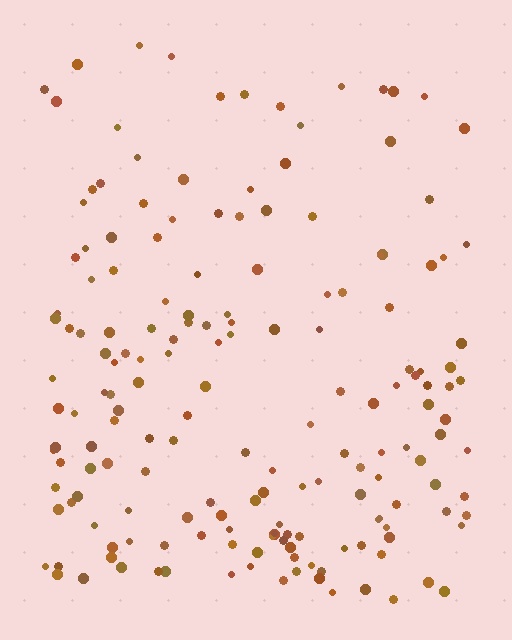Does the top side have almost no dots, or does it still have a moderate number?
Still a moderate number, just noticeably fewer than the bottom.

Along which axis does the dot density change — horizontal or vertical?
Vertical.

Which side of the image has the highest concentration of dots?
The bottom.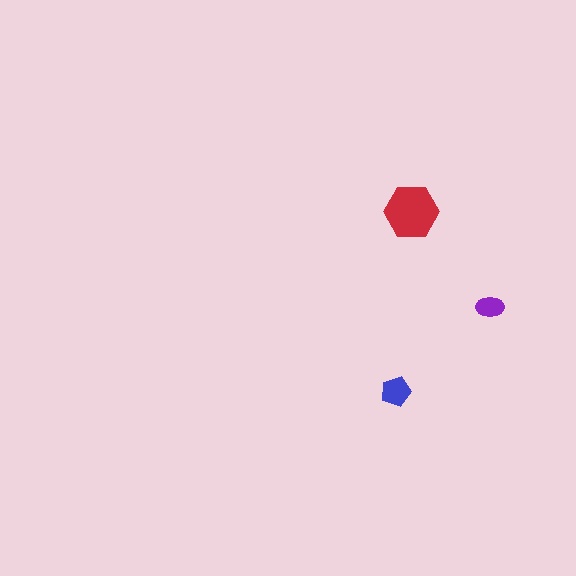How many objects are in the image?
There are 3 objects in the image.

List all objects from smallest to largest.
The purple ellipse, the blue pentagon, the red hexagon.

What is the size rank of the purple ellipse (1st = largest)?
3rd.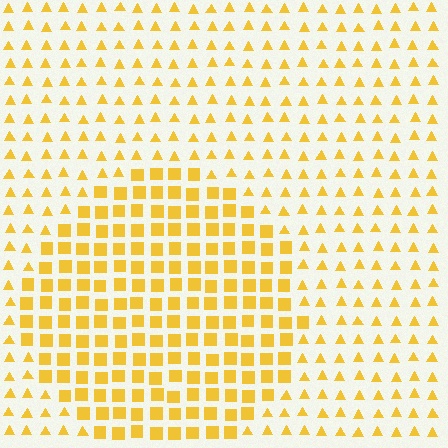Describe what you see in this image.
The image is filled with small yellow elements arranged in a uniform grid. A circle-shaped region contains squares, while the surrounding area contains triangles. The boundary is defined purely by the change in element shape.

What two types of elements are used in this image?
The image uses squares inside the circle region and triangles outside it.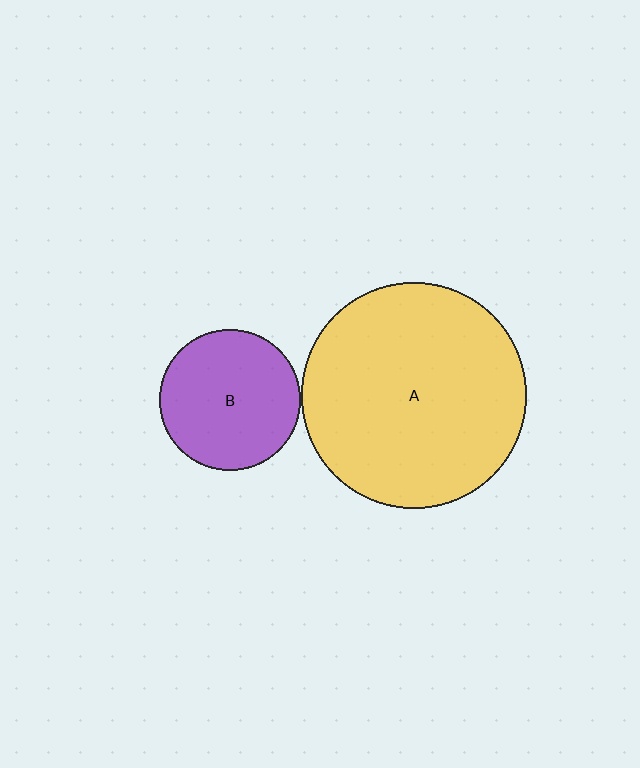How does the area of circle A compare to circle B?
Approximately 2.5 times.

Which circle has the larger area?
Circle A (yellow).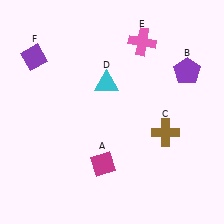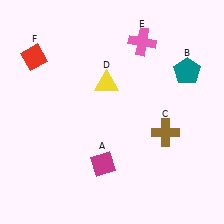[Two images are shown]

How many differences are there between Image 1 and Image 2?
There are 3 differences between the two images.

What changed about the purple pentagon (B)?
In Image 1, B is purple. In Image 2, it changed to teal.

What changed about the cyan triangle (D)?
In Image 1, D is cyan. In Image 2, it changed to yellow.